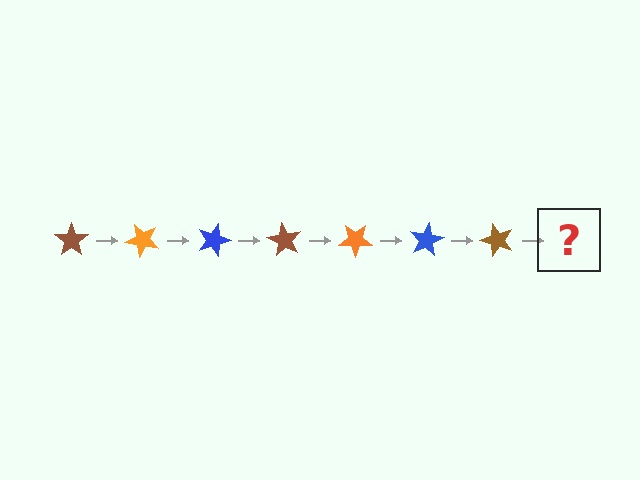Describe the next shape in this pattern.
It should be an orange star, rotated 315 degrees from the start.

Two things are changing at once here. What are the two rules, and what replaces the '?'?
The two rules are that it rotates 45 degrees each step and the color cycles through brown, orange, and blue. The '?' should be an orange star, rotated 315 degrees from the start.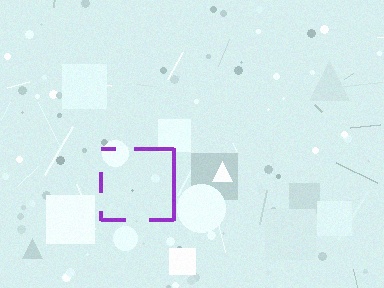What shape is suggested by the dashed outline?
The dashed outline suggests a square.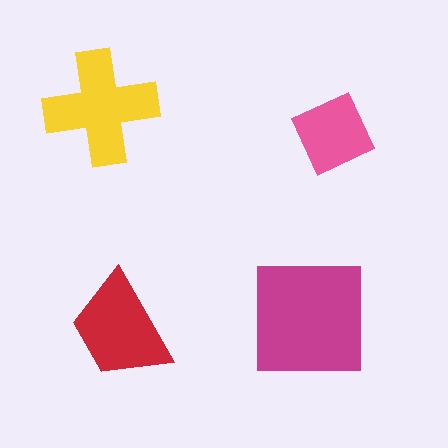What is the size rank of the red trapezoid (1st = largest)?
3rd.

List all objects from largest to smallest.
The magenta square, the yellow cross, the red trapezoid, the pink diamond.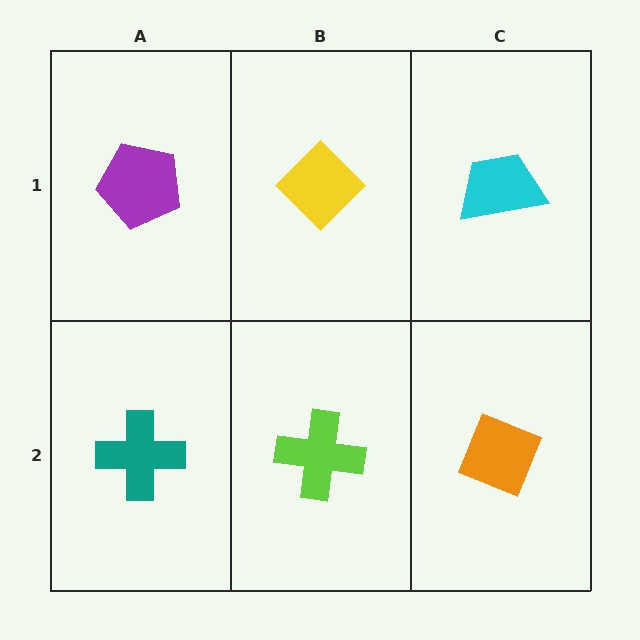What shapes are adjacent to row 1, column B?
A lime cross (row 2, column B), a purple pentagon (row 1, column A), a cyan trapezoid (row 1, column C).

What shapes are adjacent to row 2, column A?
A purple pentagon (row 1, column A), a lime cross (row 2, column B).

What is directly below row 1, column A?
A teal cross.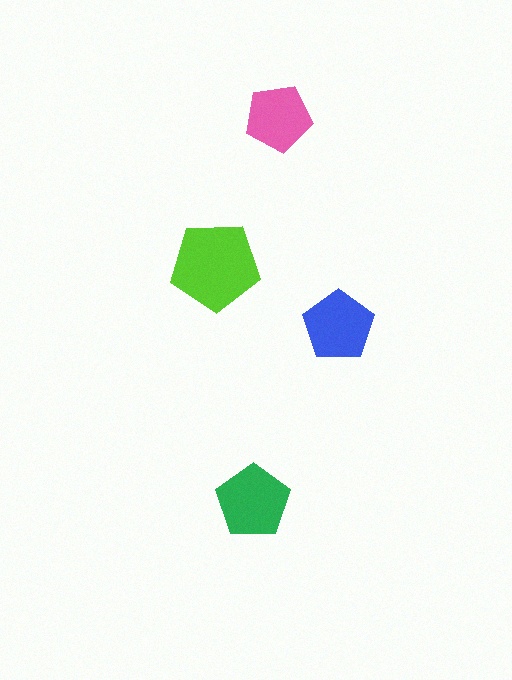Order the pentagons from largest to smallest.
the lime one, the green one, the blue one, the pink one.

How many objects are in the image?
There are 4 objects in the image.